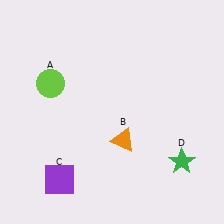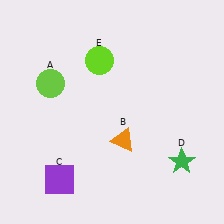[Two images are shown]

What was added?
A lime circle (E) was added in Image 2.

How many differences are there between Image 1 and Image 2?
There is 1 difference between the two images.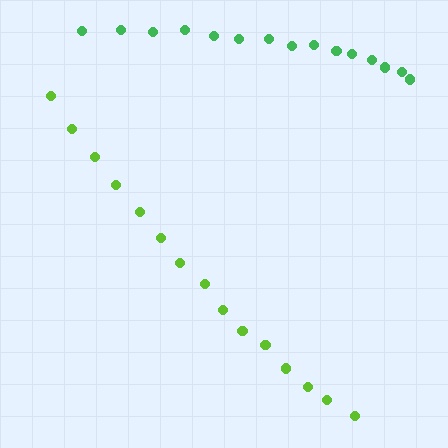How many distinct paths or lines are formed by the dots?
There are 2 distinct paths.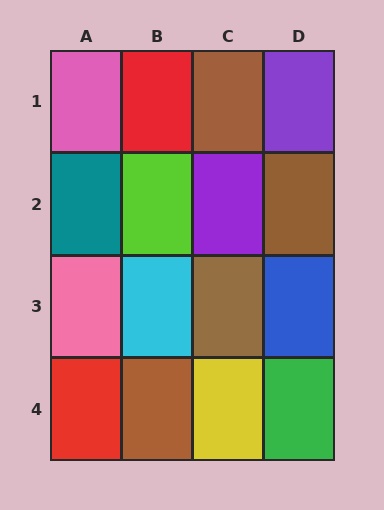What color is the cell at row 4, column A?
Red.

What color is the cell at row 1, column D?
Purple.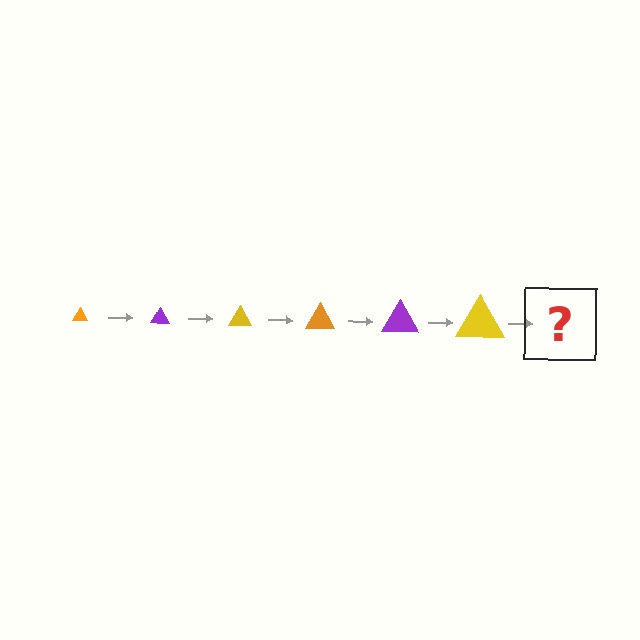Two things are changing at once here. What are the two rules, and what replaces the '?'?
The two rules are that the triangle grows larger each step and the color cycles through orange, purple, and yellow. The '?' should be an orange triangle, larger than the previous one.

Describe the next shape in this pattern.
It should be an orange triangle, larger than the previous one.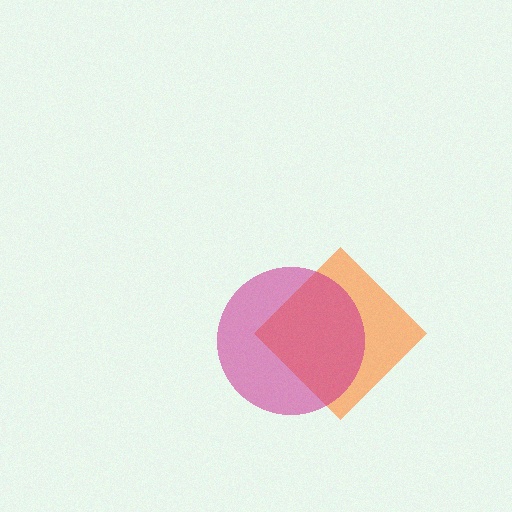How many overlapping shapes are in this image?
There are 2 overlapping shapes in the image.